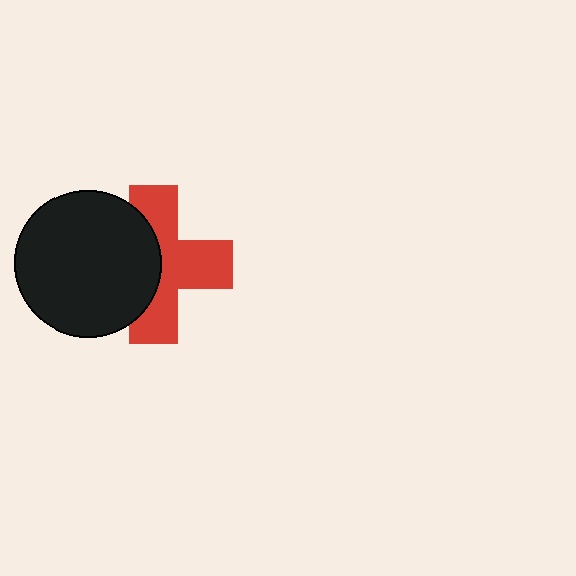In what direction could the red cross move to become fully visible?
The red cross could move right. That would shift it out from behind the black circle entirely.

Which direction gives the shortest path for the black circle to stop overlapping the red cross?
Moving left gives the shortest separation.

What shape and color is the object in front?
The object in front is a black circle.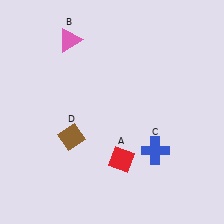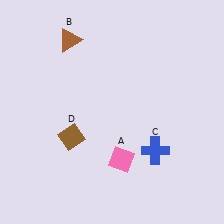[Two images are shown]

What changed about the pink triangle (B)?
In Image 1, B is pink. In Image 2, it changed to brown.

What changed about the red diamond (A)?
In Image 1, A is red. In Image 2, it changed to pink.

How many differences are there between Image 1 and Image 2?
There are 2 differences between the two images.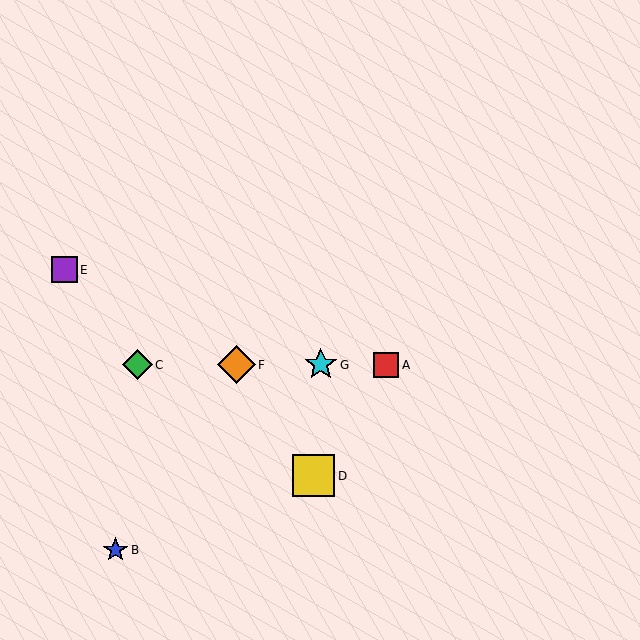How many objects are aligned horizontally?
4 objects (A, C, F, G) are aligned horizontally.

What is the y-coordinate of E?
Object E is at y≈270.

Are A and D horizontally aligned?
No, A is at y≈365 and D is at y≈476.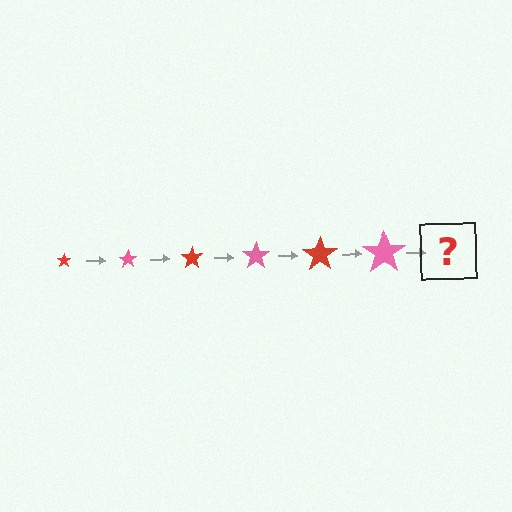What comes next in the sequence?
The next element should be a red star, larger than the previous one.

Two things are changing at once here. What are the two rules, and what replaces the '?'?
The two rules are that the star grows larger each step and the color cycles through red and pink. The '?' should be a red star, larger than the previous one.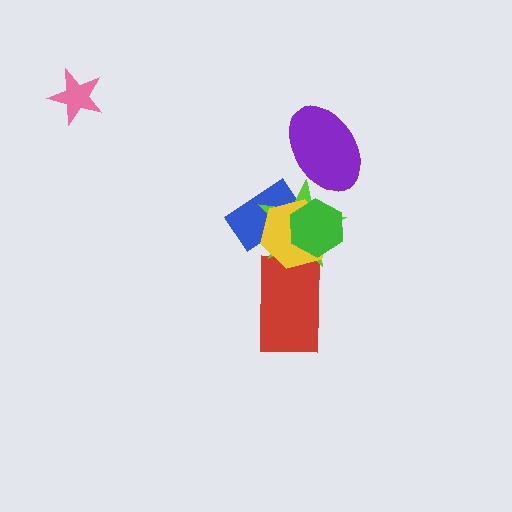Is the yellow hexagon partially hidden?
Yes, it is partially covered by another shape.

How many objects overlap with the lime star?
5 objects overlap with the lime star.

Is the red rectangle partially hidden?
Yes, it is partially covered by another shape.